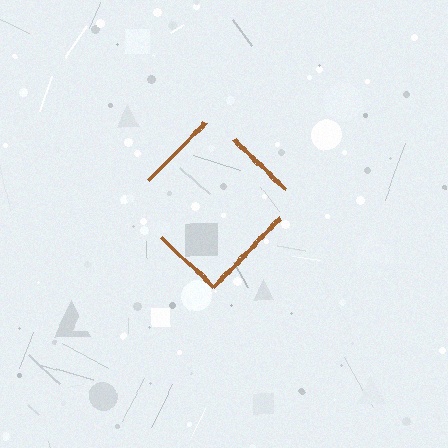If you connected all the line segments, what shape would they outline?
They would outline a diamond.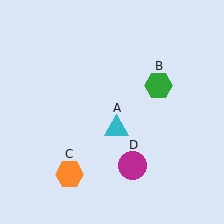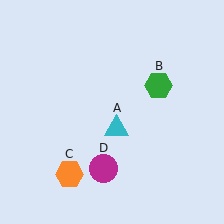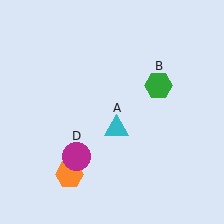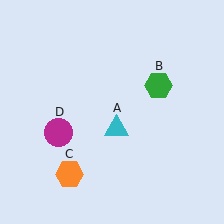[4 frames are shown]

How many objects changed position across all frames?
1 object changed position: magenta circle (object D).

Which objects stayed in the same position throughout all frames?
Cyan triangle (object A) and green hexagon (object B) and orange hexagon (object C) remained stationary.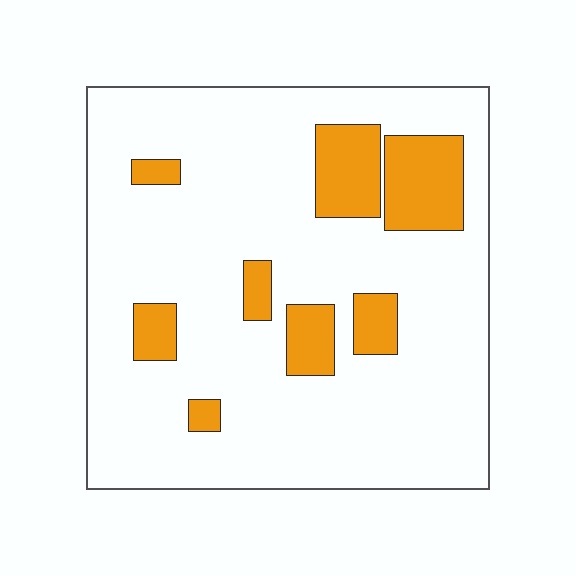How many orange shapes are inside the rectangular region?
8.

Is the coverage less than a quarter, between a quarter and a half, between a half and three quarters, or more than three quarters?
Less than a quarter.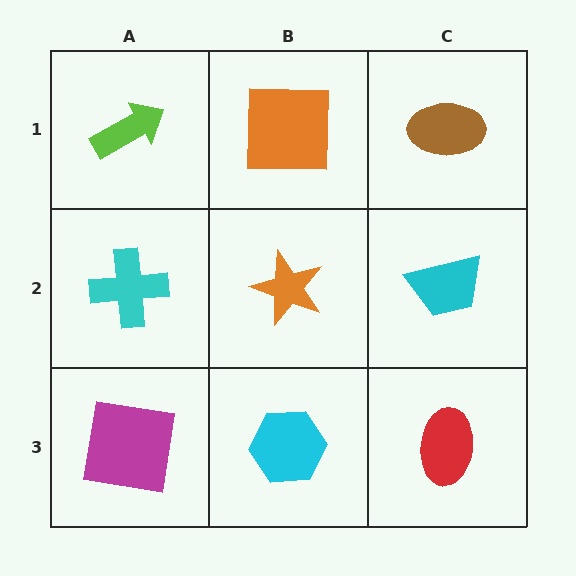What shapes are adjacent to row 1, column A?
A cyan cross (row 2, column A), an orange square (row 1, column B).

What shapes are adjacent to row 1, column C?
A cyan trapezoid (row 2, column C), an orange square (row 1, column B).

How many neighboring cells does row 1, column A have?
2.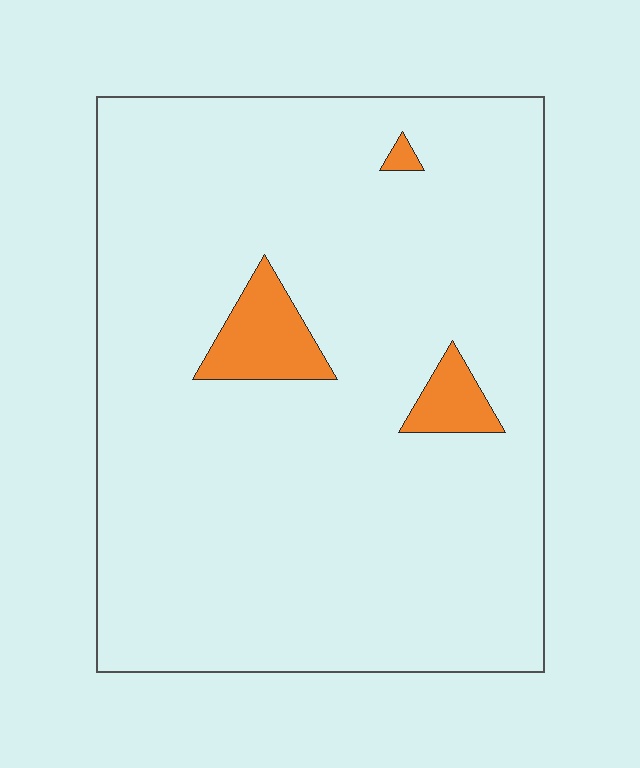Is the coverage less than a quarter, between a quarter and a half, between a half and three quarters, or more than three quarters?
Less than a quarter.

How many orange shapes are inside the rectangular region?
3.